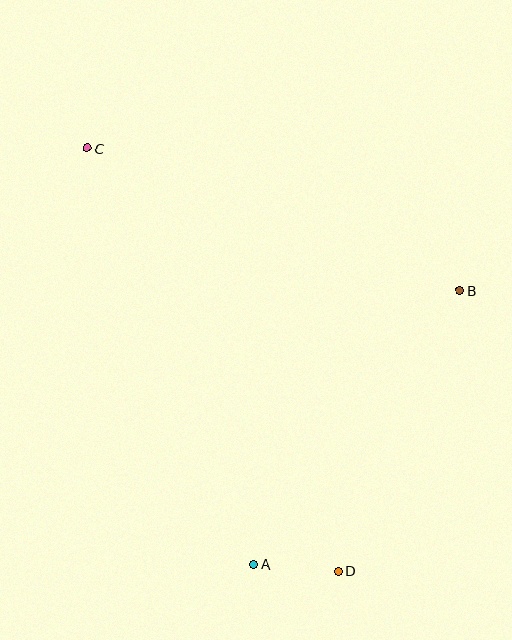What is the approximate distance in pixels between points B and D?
The distance between B and D is approximately 306 pixels.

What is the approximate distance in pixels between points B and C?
The distance between B and C is approximately 398 pixels.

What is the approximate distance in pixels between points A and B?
The distance between A and B is approximately 343 pixels.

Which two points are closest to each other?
Points A and D are closest to each other.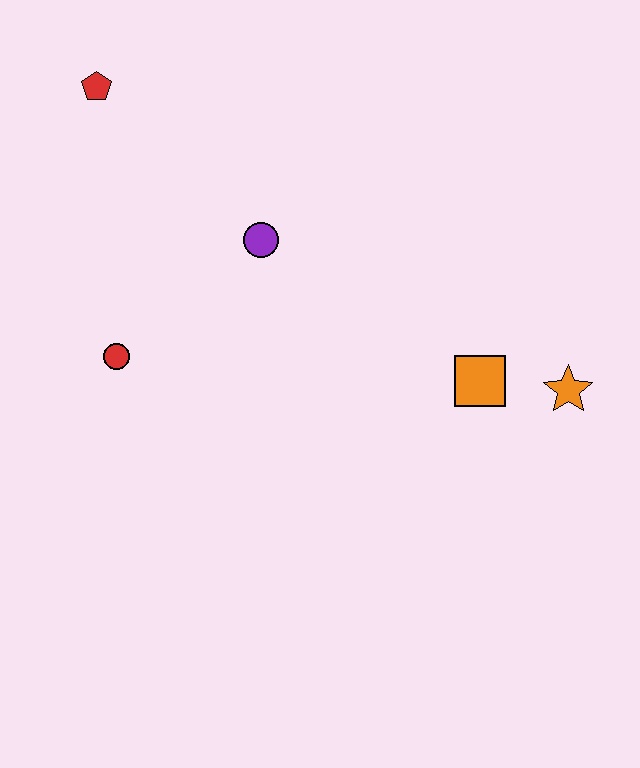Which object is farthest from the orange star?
The red pentagon is farthest from the orange star.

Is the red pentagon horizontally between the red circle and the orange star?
No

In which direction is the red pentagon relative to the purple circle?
The red pentagon is to the left of the purple circle.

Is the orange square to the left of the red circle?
No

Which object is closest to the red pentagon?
The purple circle is closest to the red pentagon.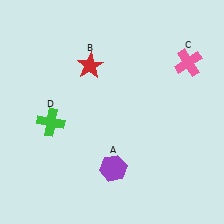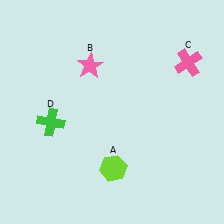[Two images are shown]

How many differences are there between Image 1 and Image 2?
There are 2 differences between the two images.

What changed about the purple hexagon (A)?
In Image 1, A is purple. In Image 2, it changed to lime.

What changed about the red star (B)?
In Image 1, B is red. In Image 2, it changed to pink.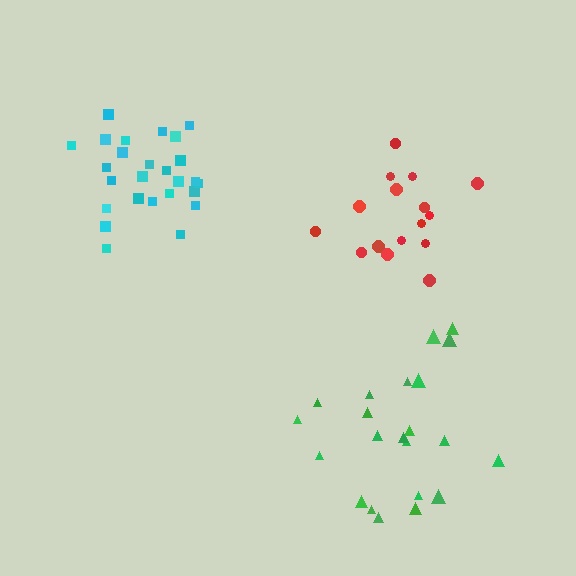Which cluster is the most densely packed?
Cyan.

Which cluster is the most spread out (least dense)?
Green.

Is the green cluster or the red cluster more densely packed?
Red.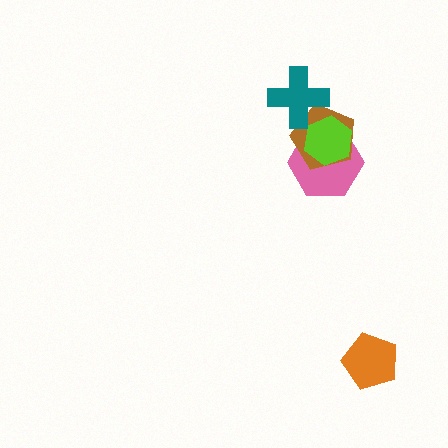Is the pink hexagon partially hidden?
Yes, it is partially covered by another shape.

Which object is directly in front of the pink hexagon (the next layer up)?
The brown pentagon is directly in front of the pink hexagon.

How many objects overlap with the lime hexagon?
2 objects overlap with the lime hexagon.